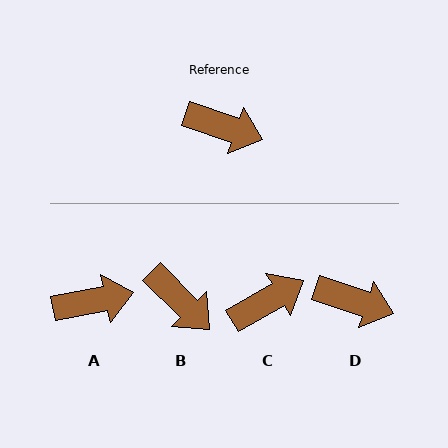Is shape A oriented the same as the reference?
No, it is off by about 30 degrees.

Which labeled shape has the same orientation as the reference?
D.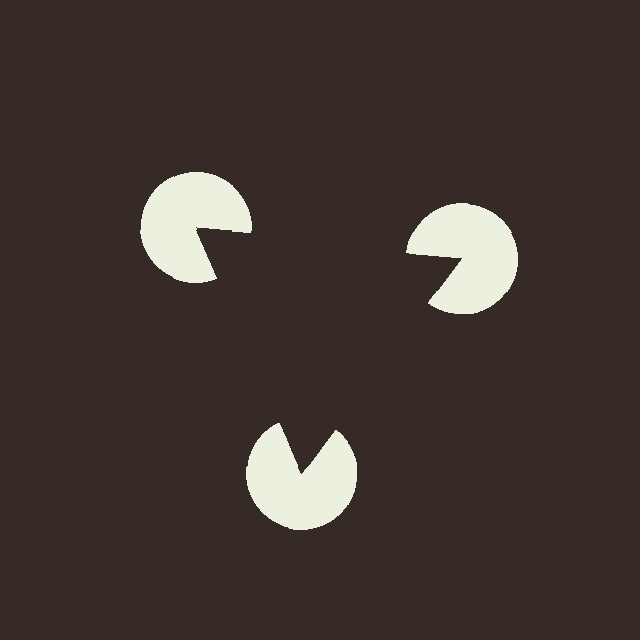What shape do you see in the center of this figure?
An illusory triangle — its edges are inferred from the aligned wedge cuts in the pac-man discs, not physically drawn.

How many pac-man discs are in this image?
There are 3 — one at each vertex of the illusory triangle.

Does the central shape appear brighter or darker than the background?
It typically appears slightly darker than the background, even though no actual brightness change is drawn.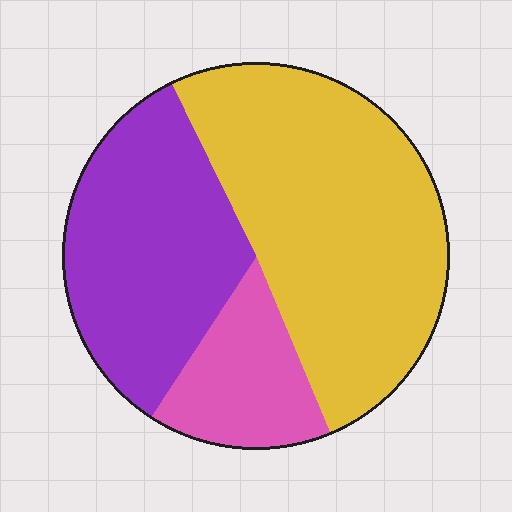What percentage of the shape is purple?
Purple takes up about one third (1/3) of the shape.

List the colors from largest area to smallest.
From largest to smallest: yellow, purple, pink.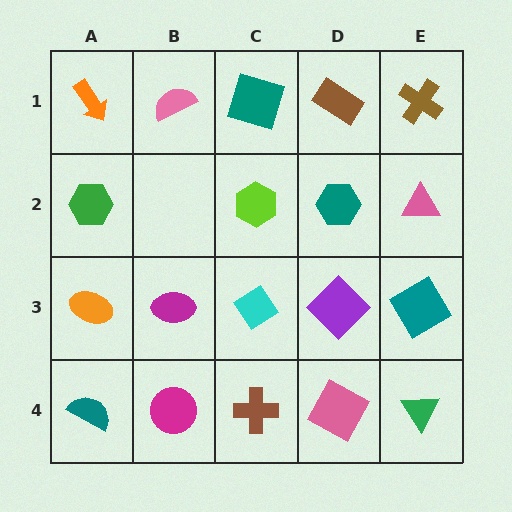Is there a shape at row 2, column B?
No, that cell is empty.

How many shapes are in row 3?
5 shapes.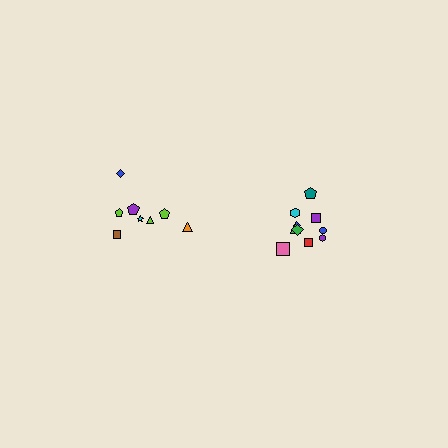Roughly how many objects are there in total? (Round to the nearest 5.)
Roughly 20 objects in total.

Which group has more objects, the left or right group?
The right group.